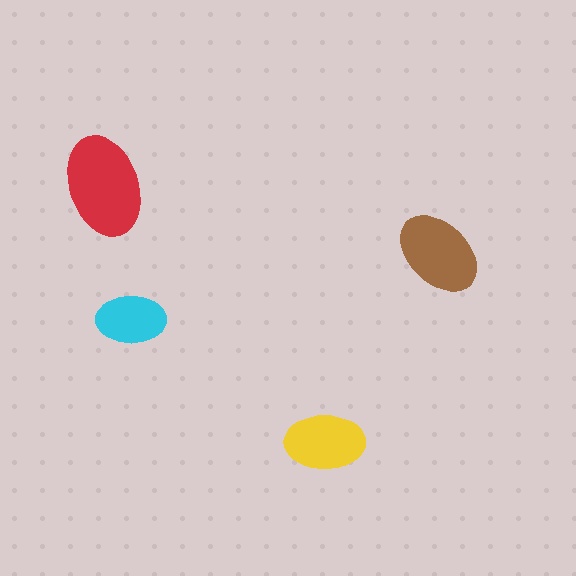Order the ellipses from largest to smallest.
the red one, the brown one, the yellow one, the cyan one.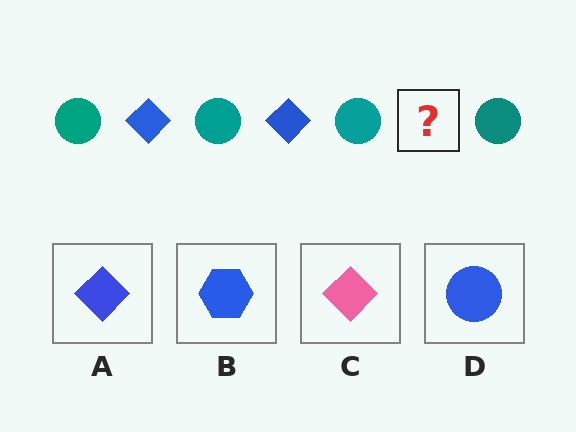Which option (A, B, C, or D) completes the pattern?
A.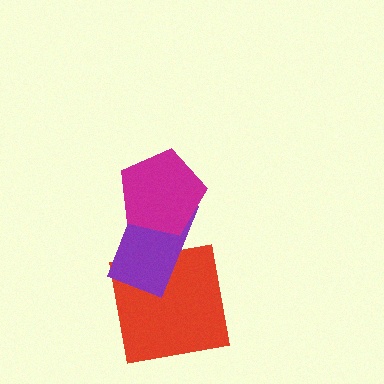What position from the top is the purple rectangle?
The purple rectangle is 2nd from the top.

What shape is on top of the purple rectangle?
The magenta pentagon is on top of the purple rectangle.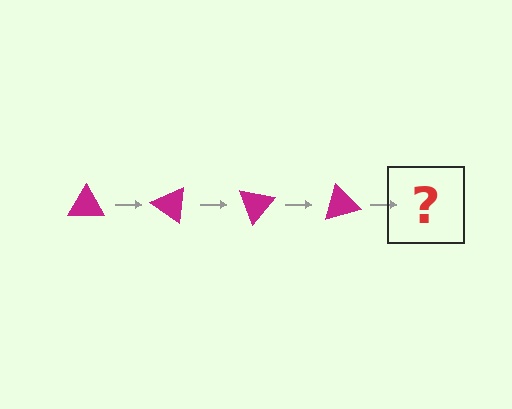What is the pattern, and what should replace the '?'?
The pattern is that the triangle rotates 35 degrees each step. The '?' should be a magenta triangle rotated 140 degrees.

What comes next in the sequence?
The next element should be a magenta triangle rotated 140 degrees.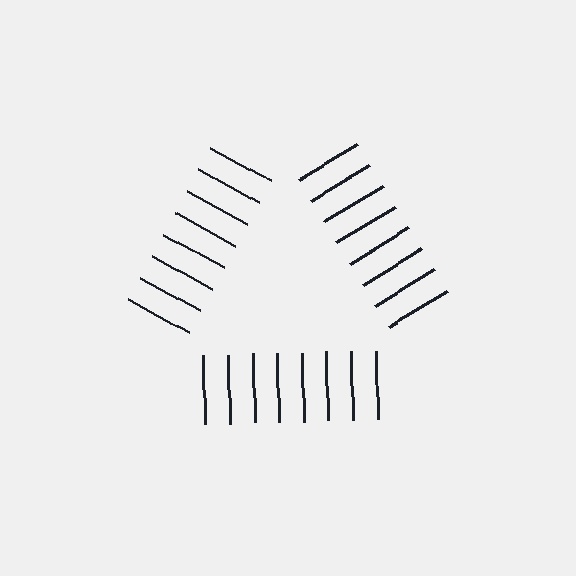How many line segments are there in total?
24 — 8 along each of the 3 edges.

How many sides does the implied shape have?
3 sides — the line-ends trace a triangle.